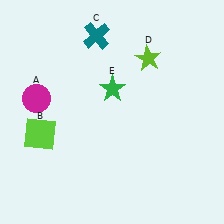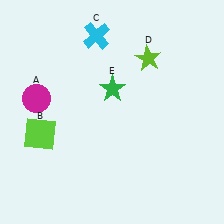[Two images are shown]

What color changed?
The cross (C) changed from teal in Image 1 to cyan in Image 2.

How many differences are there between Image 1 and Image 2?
There is 1 difference between the two images.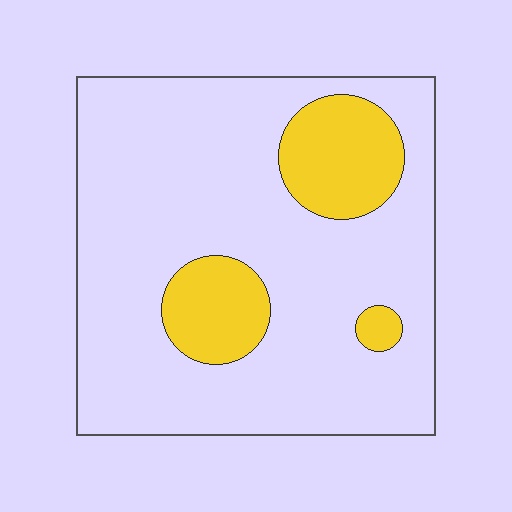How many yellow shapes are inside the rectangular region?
3.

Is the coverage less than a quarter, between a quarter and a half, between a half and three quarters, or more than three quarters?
Less than a quarter.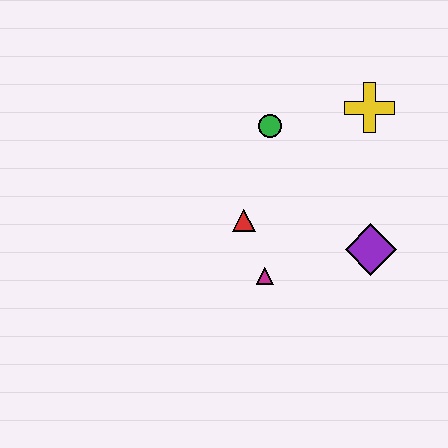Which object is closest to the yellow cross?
The green circle is closest to the yellow cross.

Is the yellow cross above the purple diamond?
Yes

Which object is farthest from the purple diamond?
The green circle is farthest from the purple diamond.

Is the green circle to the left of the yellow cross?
Yes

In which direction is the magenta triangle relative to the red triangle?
The magenta triangle is below the red triangle.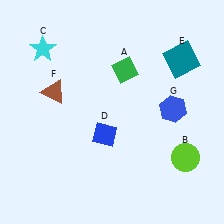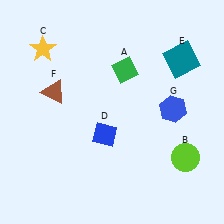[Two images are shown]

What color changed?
The star (C) changed from cyan in Image 1 to yellow in Image 2.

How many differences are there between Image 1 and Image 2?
There is 1 difference between the two images.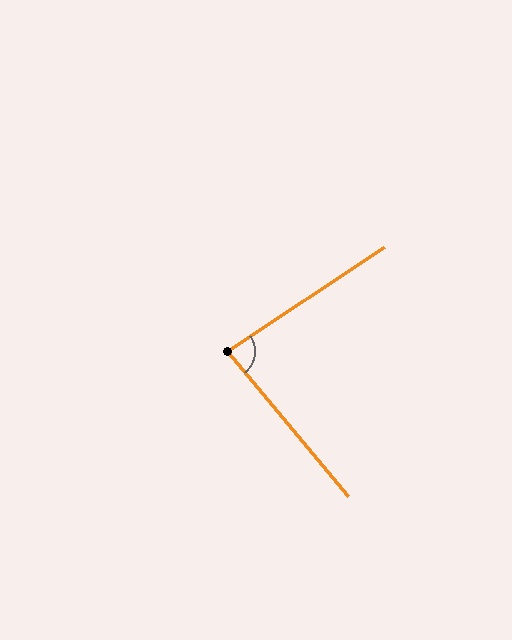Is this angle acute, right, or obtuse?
It is acute.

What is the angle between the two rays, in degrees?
Approximately 84 degrees.